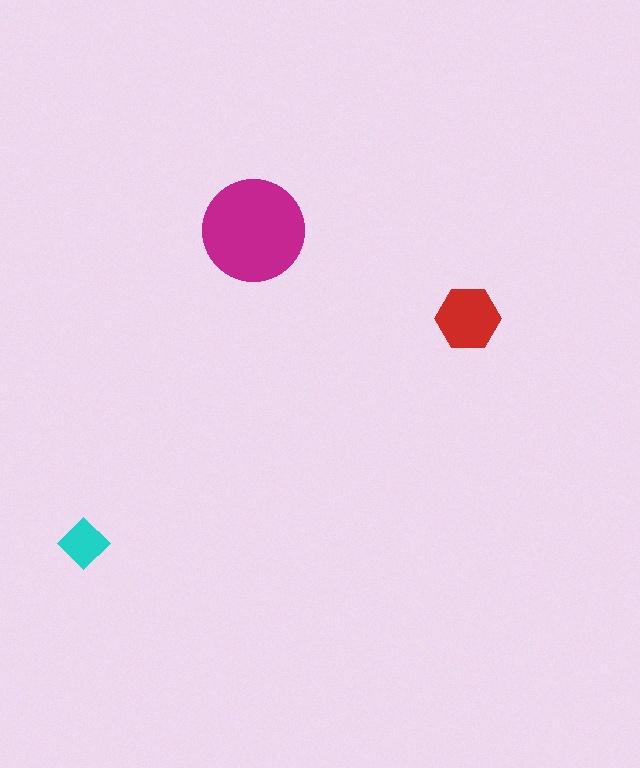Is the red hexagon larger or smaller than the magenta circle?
Smaller.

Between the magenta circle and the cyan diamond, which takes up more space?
The magenta circle.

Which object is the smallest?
The cyan diamond.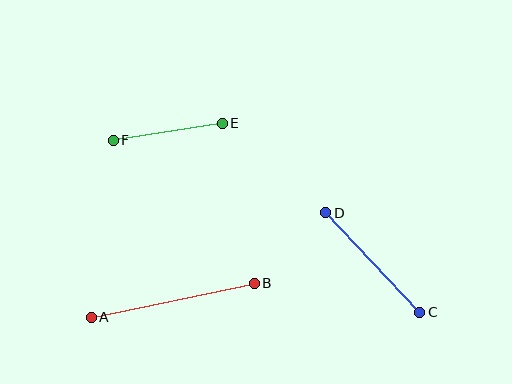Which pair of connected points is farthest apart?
Points A and B are farthest apart.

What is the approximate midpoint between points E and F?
The midpoint is at approximately (168, 132) pixels.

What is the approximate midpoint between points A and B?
The midpoint is at approximately (173, 300) pixels.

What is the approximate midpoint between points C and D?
The midpoint is at approximately (373, 262) pixels.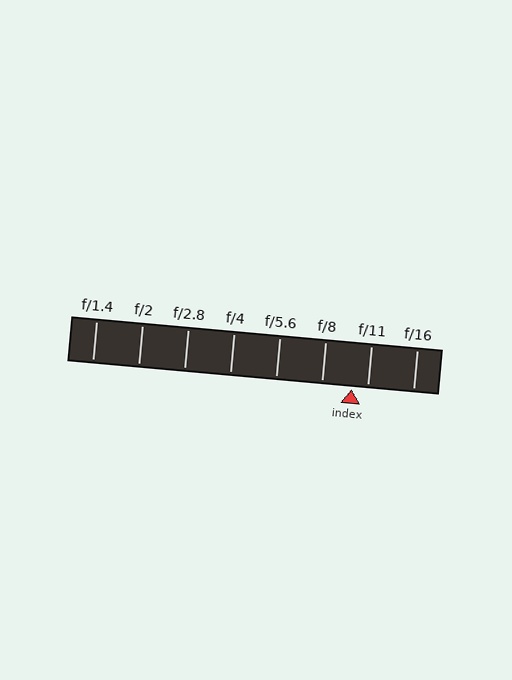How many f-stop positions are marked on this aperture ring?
There are 8 f-stop positions marked.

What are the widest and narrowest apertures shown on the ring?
The widest aperture shown is f/1.4 and the narrowest is f/16.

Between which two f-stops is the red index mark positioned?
The index mark is between f/8 and f/11.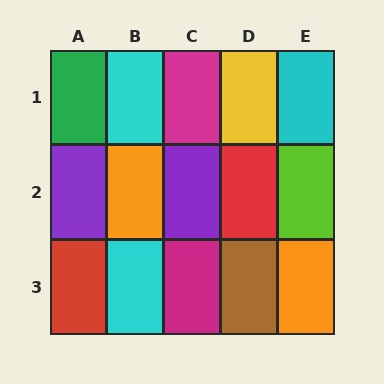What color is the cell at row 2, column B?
Orange.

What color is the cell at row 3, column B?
Cyan.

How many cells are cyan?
3 cells are cyan.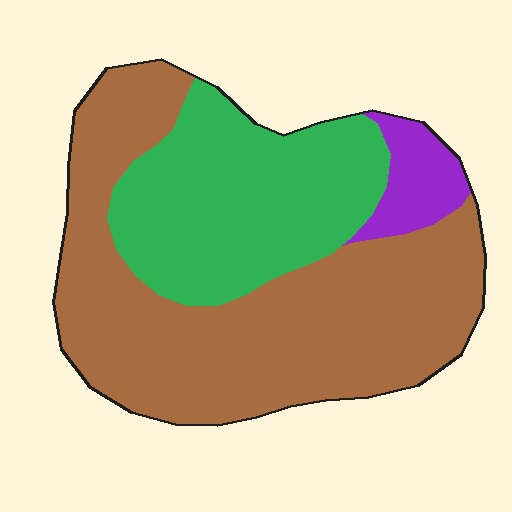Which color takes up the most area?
Brown, at roughly 60%.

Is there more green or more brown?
Brown.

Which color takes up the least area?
Purple, at roughly 5%.